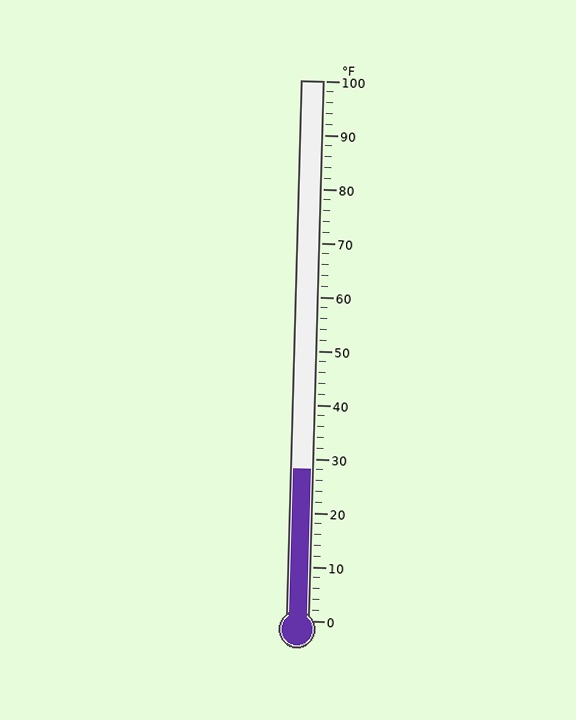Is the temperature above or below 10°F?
The temperature is above 10°F.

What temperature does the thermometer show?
The thermometer shows approximately 28°F.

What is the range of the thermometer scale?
The thermometer scale ranges from 0°F to 100°F.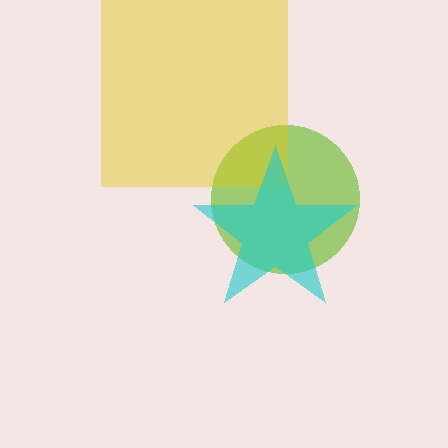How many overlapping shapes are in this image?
There are 3 overlapping shapes in the image.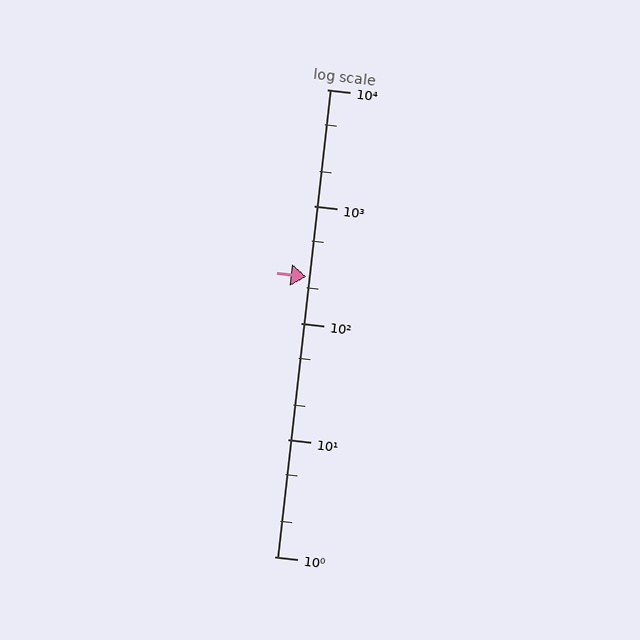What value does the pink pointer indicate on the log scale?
The pointer indicates approximately 250.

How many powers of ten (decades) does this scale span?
The scale spans 4 decades, from 1 to 10000.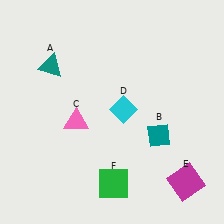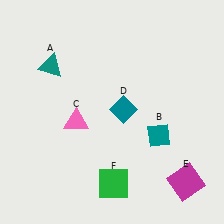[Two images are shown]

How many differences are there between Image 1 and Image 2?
There is 1 difference between the two images.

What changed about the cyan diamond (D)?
In Image 1, D is cyan. In Image 2, it changed to teal.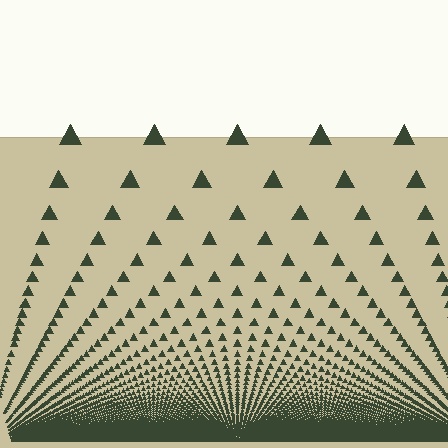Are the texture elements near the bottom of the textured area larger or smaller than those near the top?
Smaller. The gradient is inverted — elements near the bottom are smaller and denser.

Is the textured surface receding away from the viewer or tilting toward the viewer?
The surface appears to tilt toward the viewer. Texture elements get larger and sparser toward the top.